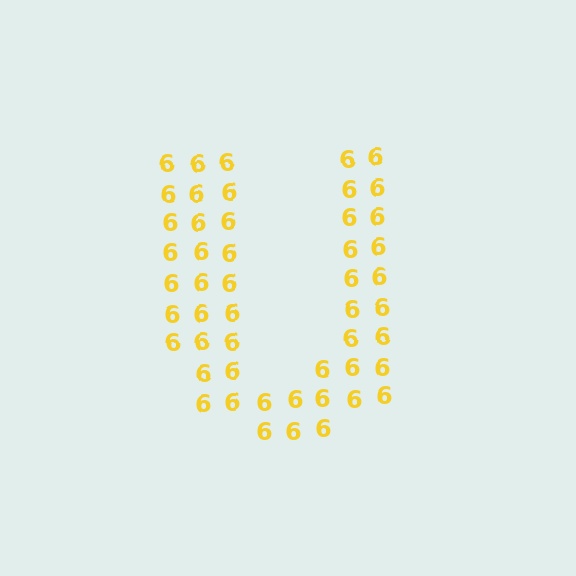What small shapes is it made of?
It is made of small digit 6's.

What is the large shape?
The large shape is the letter U.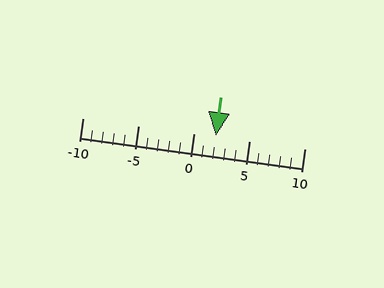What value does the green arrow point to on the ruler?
The green arrow points to approximately 2.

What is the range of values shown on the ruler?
The ruler shows values from -10 to 10.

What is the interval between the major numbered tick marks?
The major tick marks are spaced 5 units apart.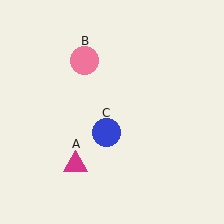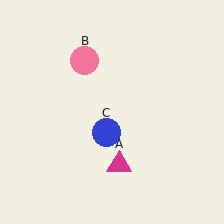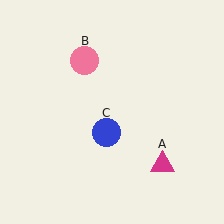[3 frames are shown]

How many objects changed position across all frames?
1 object changed position: magenta triangle (object A).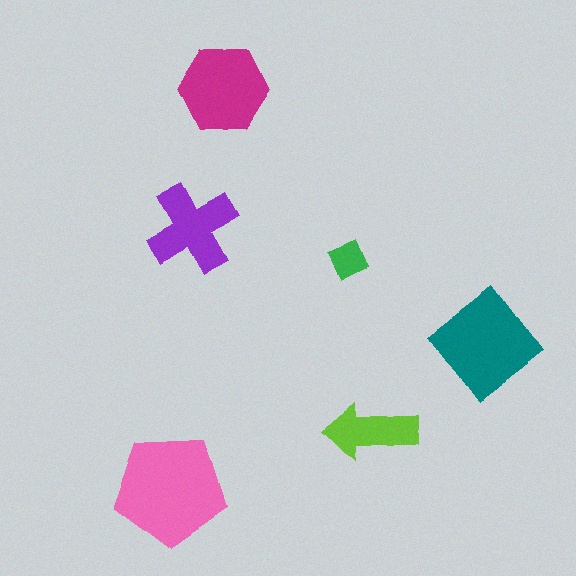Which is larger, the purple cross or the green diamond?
The purple cross.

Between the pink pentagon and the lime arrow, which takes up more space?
The pink pentagon.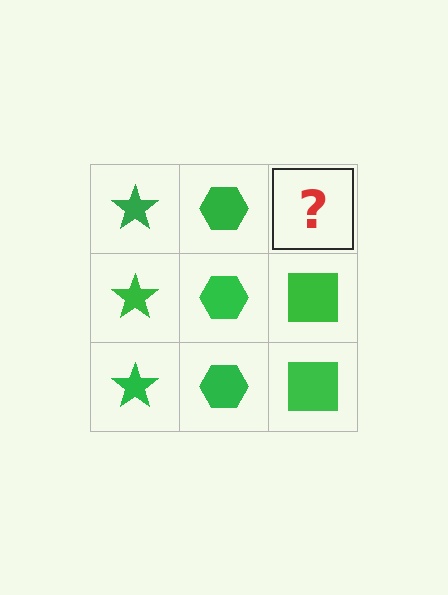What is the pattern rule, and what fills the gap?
The rule is that each column has a consistent shape. The gap should be filled with a green square.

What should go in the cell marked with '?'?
The missing cell should contain a green square.